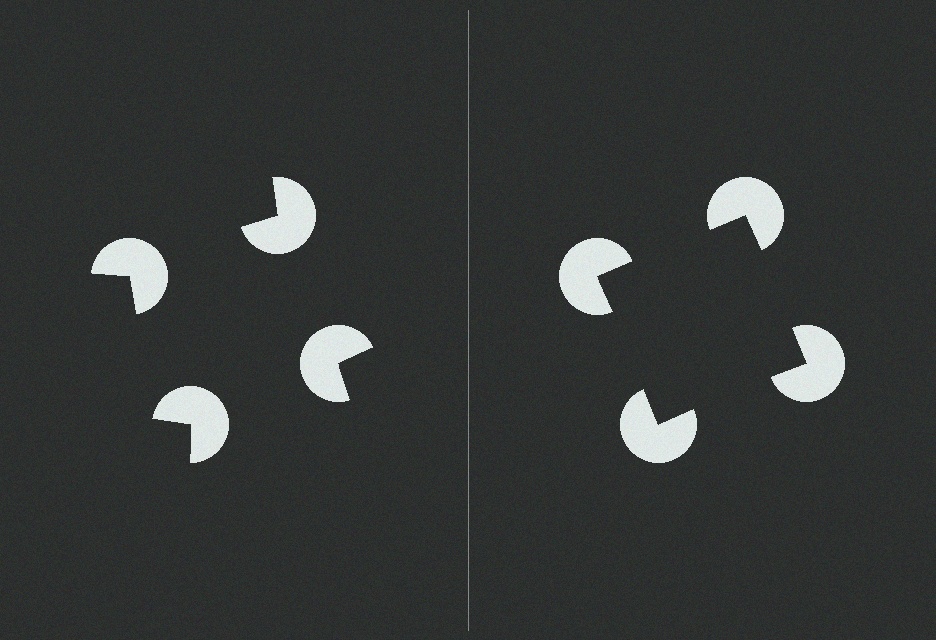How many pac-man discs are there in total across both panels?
8 — 4 on each side.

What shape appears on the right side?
An illusory square.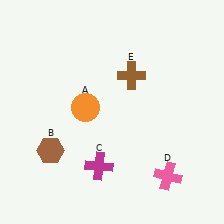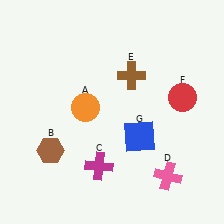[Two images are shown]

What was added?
A red circle (F), a blue square (G) were added in Image 2.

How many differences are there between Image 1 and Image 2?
There are 2 differences between the two images.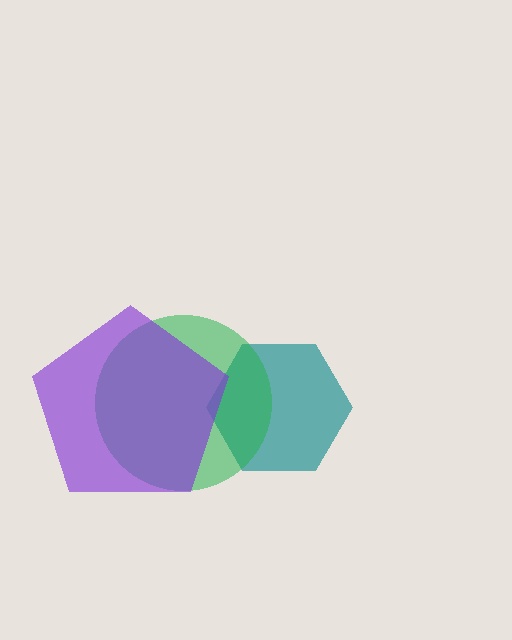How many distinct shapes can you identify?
There are 3 distinct shapes: a teal hexagon, a green circle, a purple pentagon.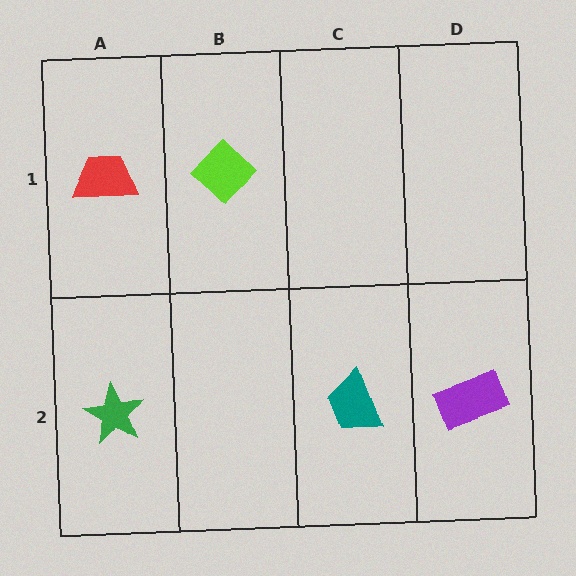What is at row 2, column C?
A teal trapezoid.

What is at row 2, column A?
A green star.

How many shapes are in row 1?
2 shapes.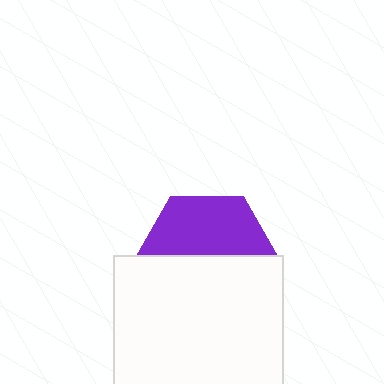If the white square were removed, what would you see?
You would see the complete purple hexagon.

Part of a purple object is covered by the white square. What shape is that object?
It is a hexagon.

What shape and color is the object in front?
The object in front is a white square.